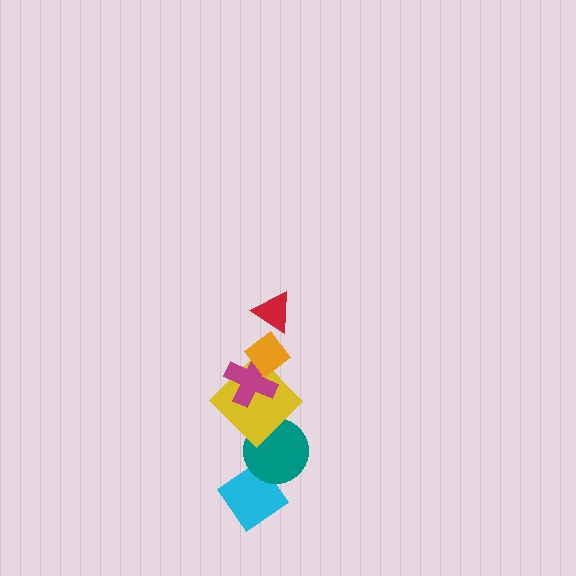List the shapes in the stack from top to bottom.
From top to bottom: the red triangle, the orange diamond, the magenta cross, the yellow diamond, the teal circle, the cyan diamond.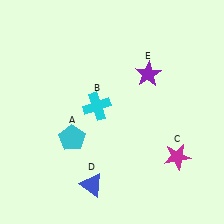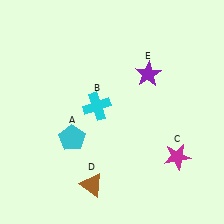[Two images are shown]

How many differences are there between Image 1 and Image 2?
There is 1 difference between the two images.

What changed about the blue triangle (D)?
In Image 1, D is blue. In Image 2, it changed to brown.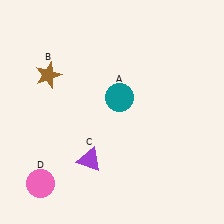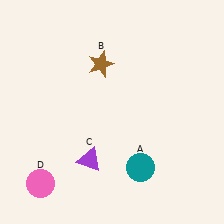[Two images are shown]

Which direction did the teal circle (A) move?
The teal circle (A) moved down.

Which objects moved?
The objects that moved are: the teal circle (A), the brown star (B).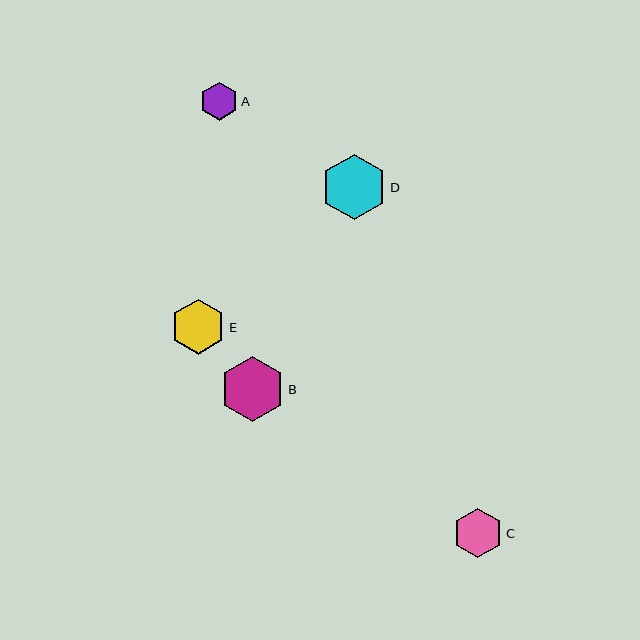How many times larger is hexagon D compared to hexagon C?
Hexagon D is approximately 1.3 times the size of hexagon C.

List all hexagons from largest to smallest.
From largest to smallest: D, B, E, C, A.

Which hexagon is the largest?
Hexagon D is the largest with a size of approximately 66 pixels.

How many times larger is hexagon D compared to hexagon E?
Hexagon D is approximately 1.2 times the size of hexagon E.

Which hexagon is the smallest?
Hexagon A is the smallest with a size of approximately 38 pixels.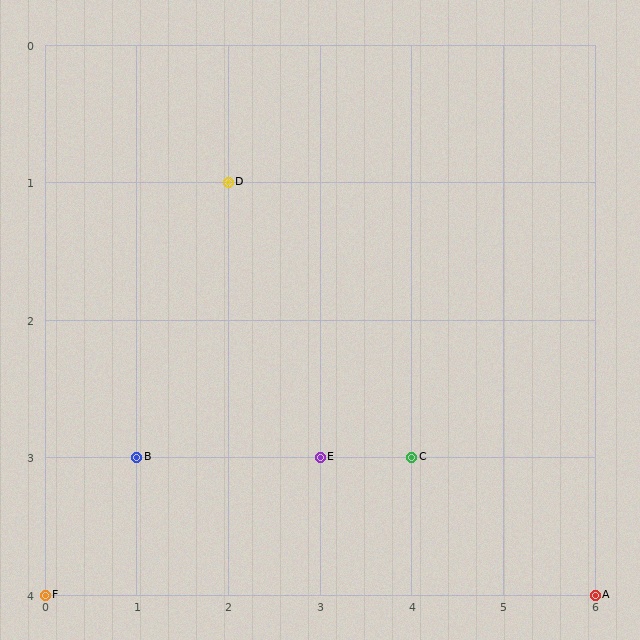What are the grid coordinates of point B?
Point B is at grid coordinates (1, 3).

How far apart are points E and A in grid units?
Points E and A are 3 columns and 1 row apart (about 3.2 grid units diagonally).